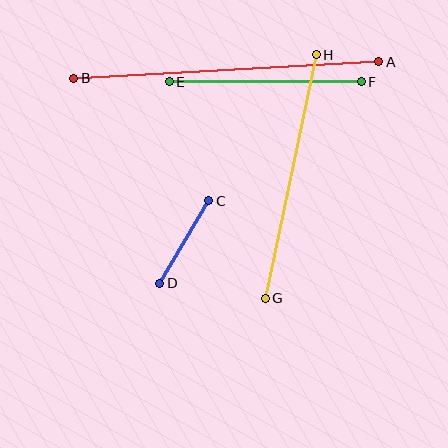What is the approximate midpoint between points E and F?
The midpoint is at approximately (265, 82) pixels.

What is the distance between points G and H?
The distance is approximately 249 pixels.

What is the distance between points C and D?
The distance is approximately 96 pixels.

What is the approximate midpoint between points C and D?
The midpoint is at approximately (184, 242) pixels.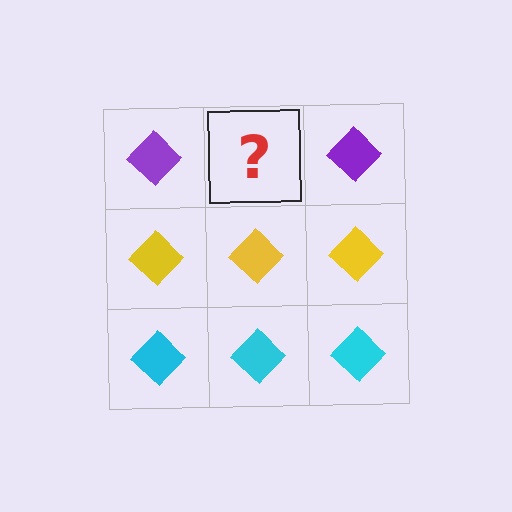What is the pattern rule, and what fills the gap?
The rule is that each row has a consistent color. The gap should be filled with a purple diamond.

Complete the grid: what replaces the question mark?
The question mark should be replaced with a purple diamond.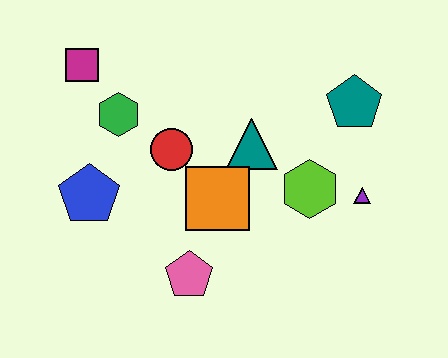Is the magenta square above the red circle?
Yes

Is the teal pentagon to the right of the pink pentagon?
Yes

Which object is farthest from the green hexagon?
The purple triangle is farthest from the green hexagon.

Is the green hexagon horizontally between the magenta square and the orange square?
Yes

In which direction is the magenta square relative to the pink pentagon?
The magenta square is above the pink pentagon.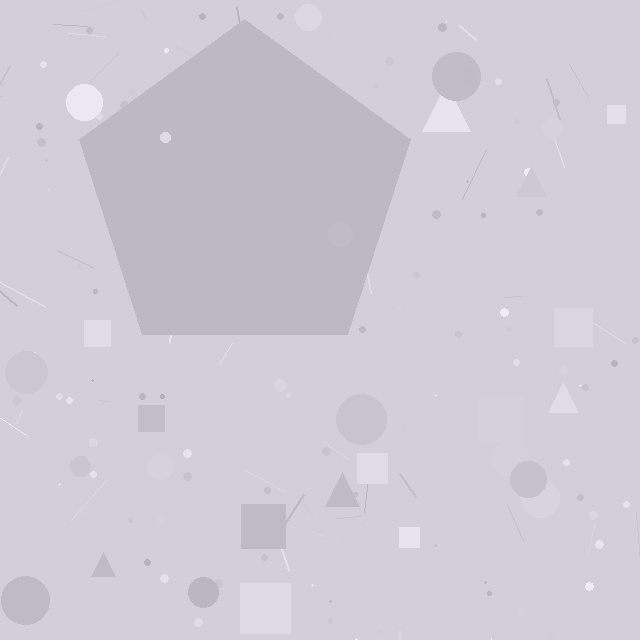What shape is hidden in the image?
A pentagon is hidden in the image.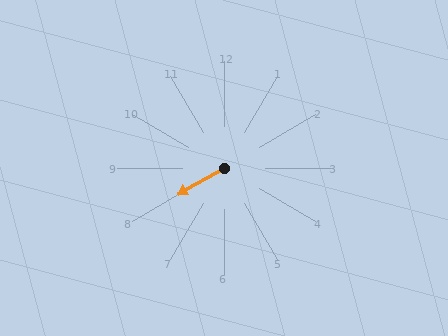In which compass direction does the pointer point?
Southwest.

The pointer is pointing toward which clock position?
Roughly 8 o'clock.